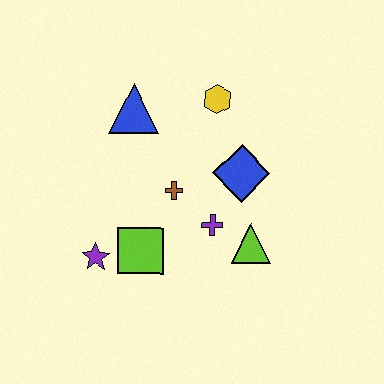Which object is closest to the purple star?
The lime square is closest to the purple star.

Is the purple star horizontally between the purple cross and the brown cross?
No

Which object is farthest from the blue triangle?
The lime triangle is farthest from the blue triangle.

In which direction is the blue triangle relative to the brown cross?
The blue triangle is above the brown cross.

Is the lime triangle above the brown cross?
No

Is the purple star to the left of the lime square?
Yes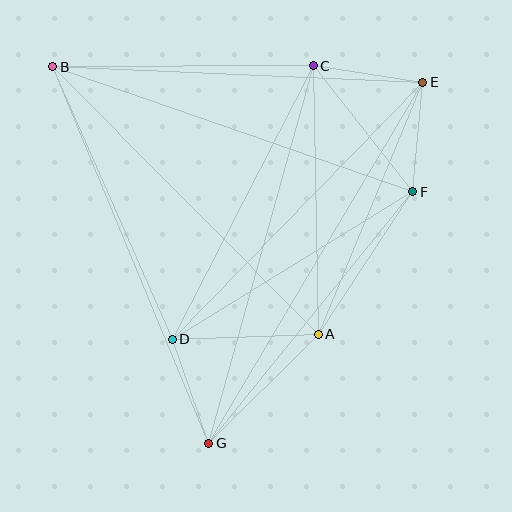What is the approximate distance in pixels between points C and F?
The distance between C and F is approximately 161 pixels.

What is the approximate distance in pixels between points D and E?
The distance between D and E is approximately 359 pixels.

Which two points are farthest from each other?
Points E and G are farthest from each other.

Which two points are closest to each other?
Points D and G are closest to each other.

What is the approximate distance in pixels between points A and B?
The distance between A and B is approximately 377 pixels.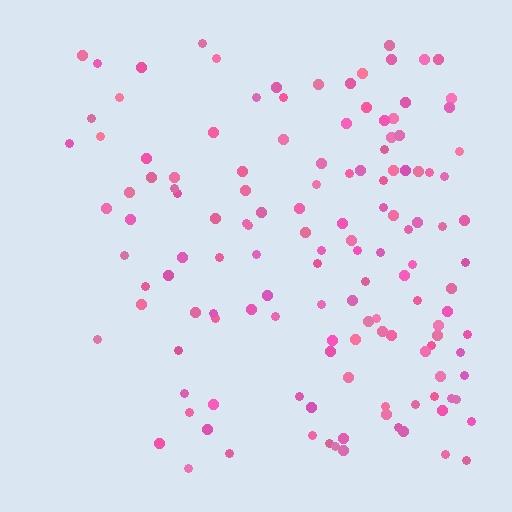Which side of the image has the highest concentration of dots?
The right.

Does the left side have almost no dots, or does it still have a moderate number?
Still a moderate number, just noticeably fewer than the right.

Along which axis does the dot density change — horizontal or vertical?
Horizontal.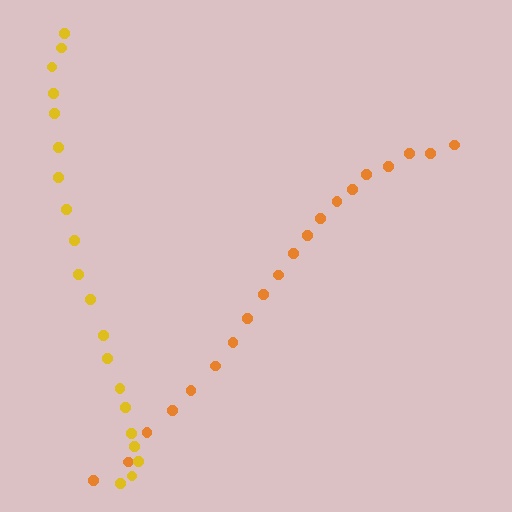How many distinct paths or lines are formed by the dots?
There are 2 distinct paths.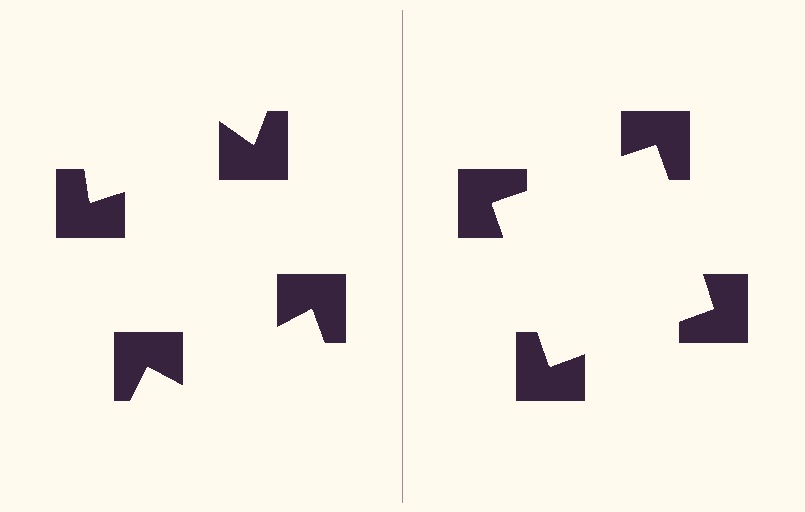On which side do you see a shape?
An illusory square appears on the right side. On the left side the wedge cuts are rotated, so no coherent shape forms.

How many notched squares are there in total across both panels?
8 — 4 on each side.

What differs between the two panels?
The notched squares are positioned identically on both sides; only the wedge orientations differ. On the right they align to a square; on the left they are misaligned.